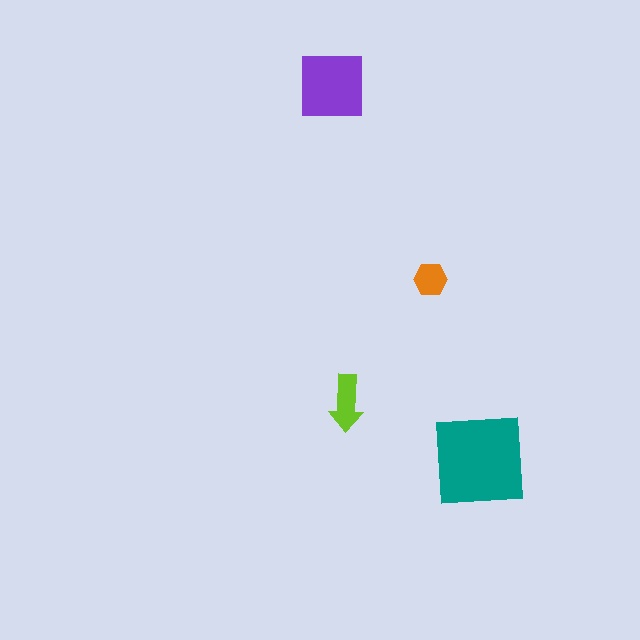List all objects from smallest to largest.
The orange hexagon, the lime arrow, the purple square, the teal square.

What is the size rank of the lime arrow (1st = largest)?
3rd.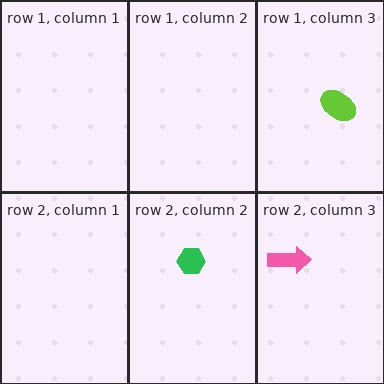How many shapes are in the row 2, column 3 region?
1.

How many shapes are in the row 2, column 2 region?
1.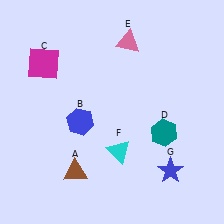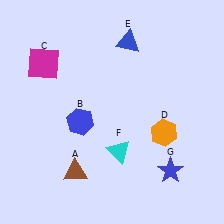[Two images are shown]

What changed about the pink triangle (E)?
In Image 1, E is pink. In Image 2, it changed to blue.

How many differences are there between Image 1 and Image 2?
There are 2 differences between the two images.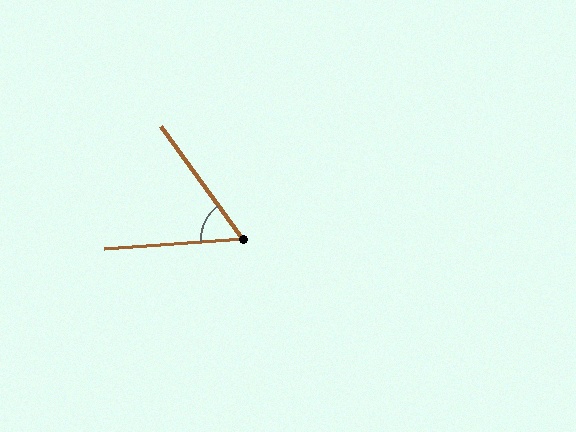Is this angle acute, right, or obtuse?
It is acute.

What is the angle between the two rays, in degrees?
Approximately 58 degrees.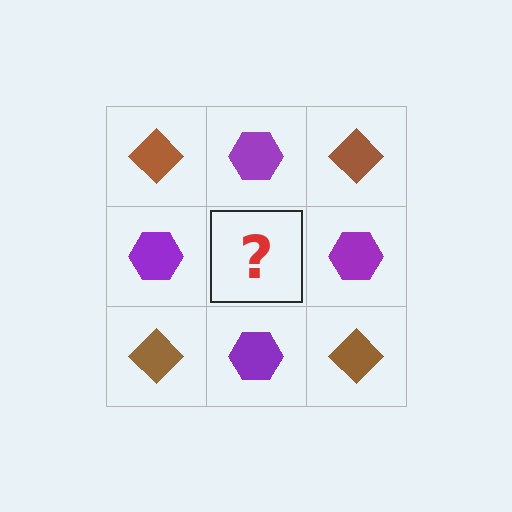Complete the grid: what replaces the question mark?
The question mark should be replaced with a brown diamond.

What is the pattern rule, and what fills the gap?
The rule is that it alternates brown diamond and purple hexagon in a checkerboard pattern. The gap should be filled with a brown diamond.